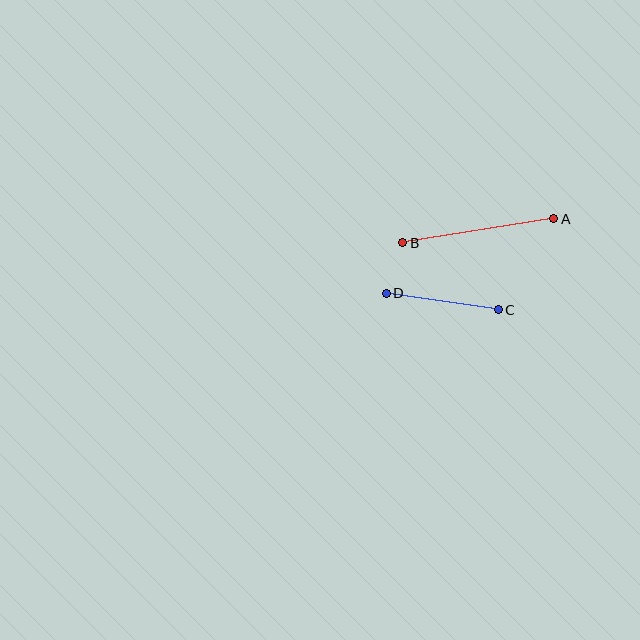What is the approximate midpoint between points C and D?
The midpoint is at approximately (442, 302) pixels.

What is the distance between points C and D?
The distance is approximately 113 pixels.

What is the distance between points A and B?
The distance is approximately 153 pixels.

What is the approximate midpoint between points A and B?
The midpoint is at approximately (478, 231) pixels.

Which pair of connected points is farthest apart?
Points A and B are farthest apart.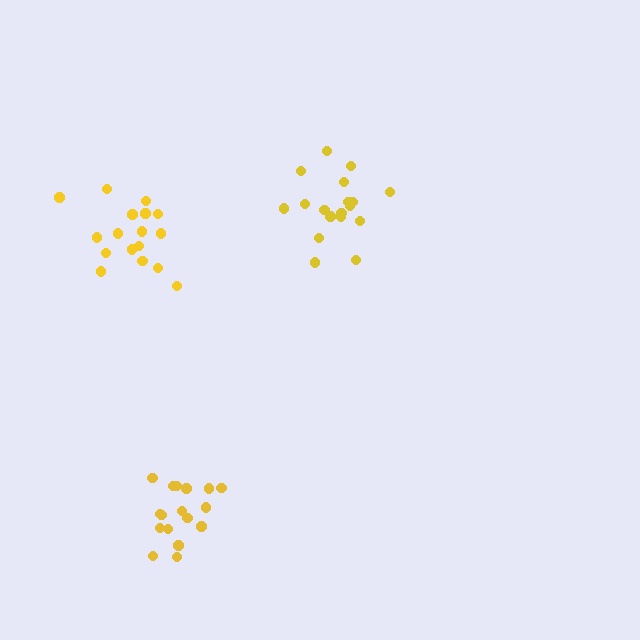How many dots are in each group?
Group 1: 17 dots, Group 2: 18 dots, Group 3: 17 dots (52 total).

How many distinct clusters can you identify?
There are 3 distinct clusters.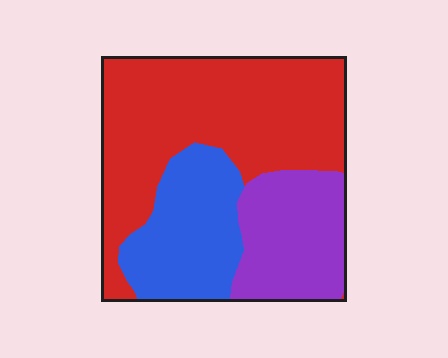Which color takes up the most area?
Red, at roughly 55%.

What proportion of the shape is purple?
Purple takes up between a sixth and a third of the shape.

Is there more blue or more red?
Red.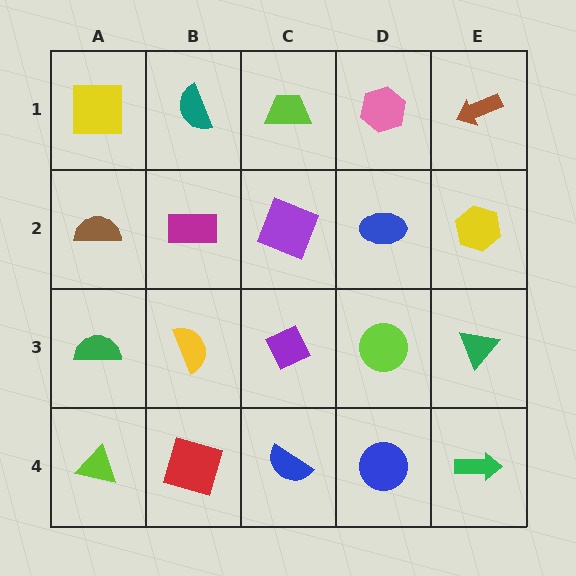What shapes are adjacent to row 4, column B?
A yellow semicircle (row 3, column B), a lime triangle (row 4, column A), a blue semicircle (row 4, column C).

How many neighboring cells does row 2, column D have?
4.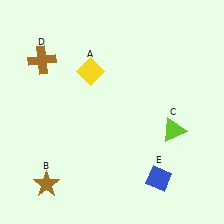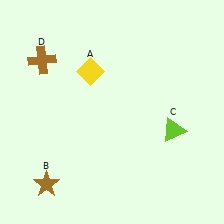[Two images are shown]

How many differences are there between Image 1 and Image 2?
There is 1 difference between the two images.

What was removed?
The blue diamond (E) was removed in Image 2.